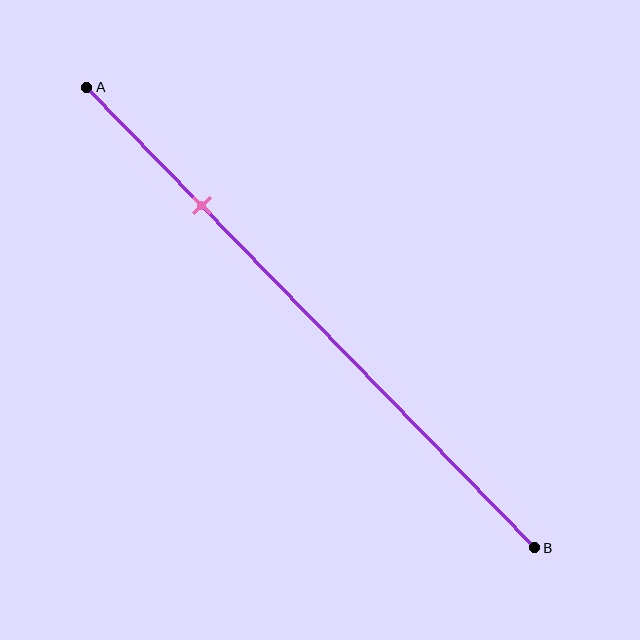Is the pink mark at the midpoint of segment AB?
No, the mark is at about 25% from A, not at the 50% midpoint.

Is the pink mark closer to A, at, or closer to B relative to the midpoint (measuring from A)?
The pink mark is closer to point A than the midpoint of segment AB.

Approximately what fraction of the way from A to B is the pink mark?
The pink mark is approximately 25% of the way from A to B.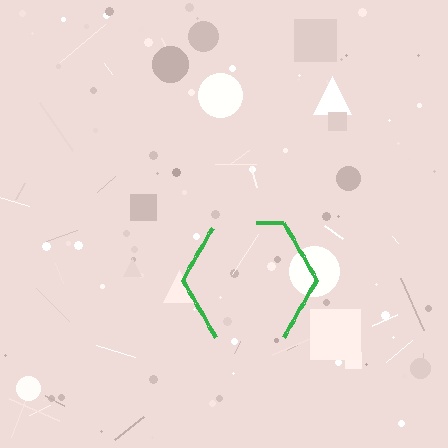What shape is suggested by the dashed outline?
The dashed outline suggests a hexagon.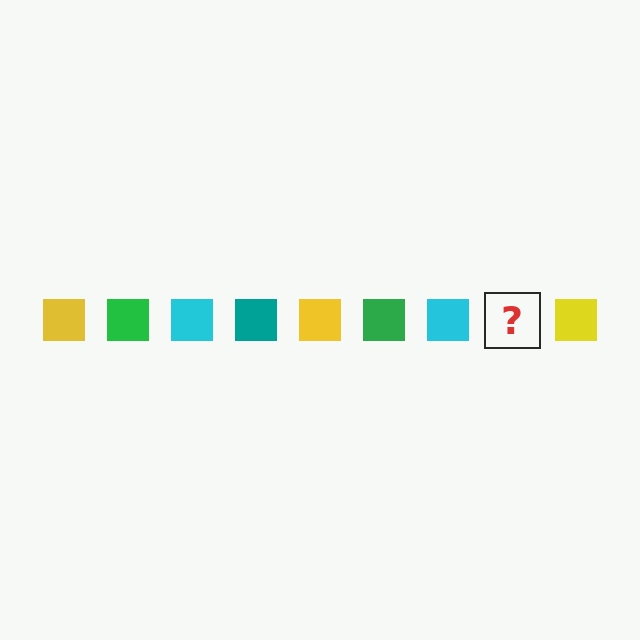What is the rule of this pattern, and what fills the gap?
The rule is that the pattern cycles through yellow, green, cyan, teal squares. The gap should be filled with a teal square.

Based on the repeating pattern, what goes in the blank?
The blank should be a teal square.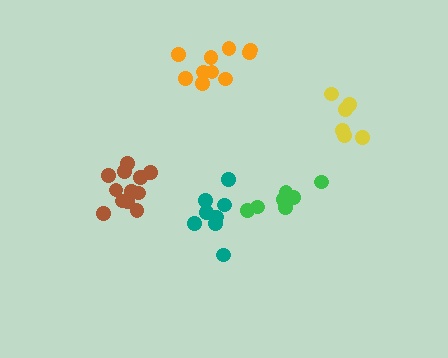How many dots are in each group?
Group 1: 12 dots, Group 2: 7 dots, Group 3: 10 dots, Group 4: 6 dots, Group 5: 8 dots (43 total).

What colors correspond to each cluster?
The clusters are colored: brown, green, orange, yellow, teal.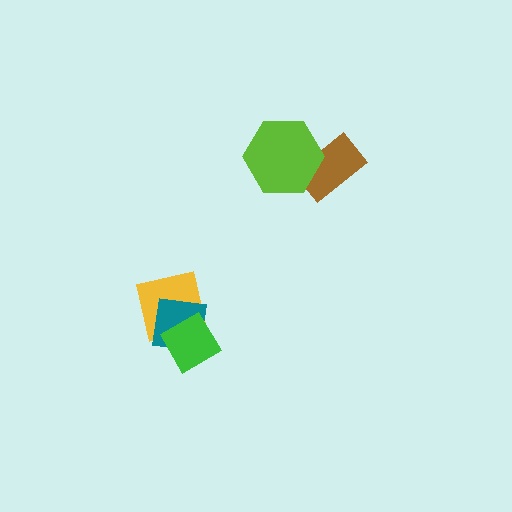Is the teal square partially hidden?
Yes, it is partially covered by another shape.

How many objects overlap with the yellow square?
2 objects overlap with the yellow square.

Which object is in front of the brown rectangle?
The lime hexagon is in front of the brown rectangle.